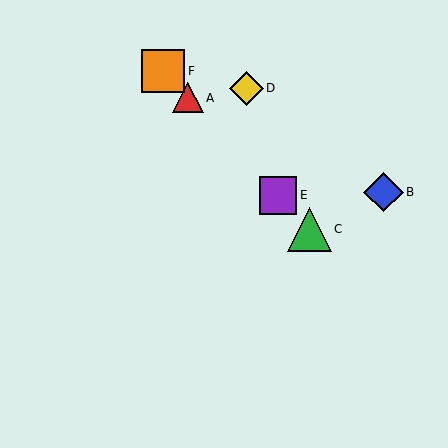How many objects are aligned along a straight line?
4 objects (A, C, E, F) are aligned along a straight line.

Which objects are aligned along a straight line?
Objects A, C, E, F are aligned along a straight line.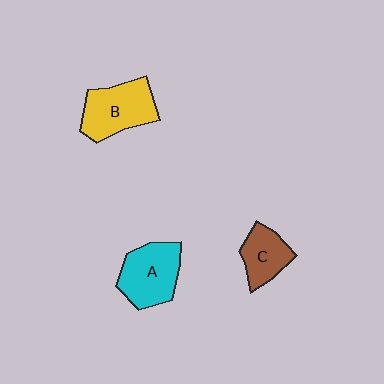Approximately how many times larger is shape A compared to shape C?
Approximately 1.4 times.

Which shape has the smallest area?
Shape C (brown).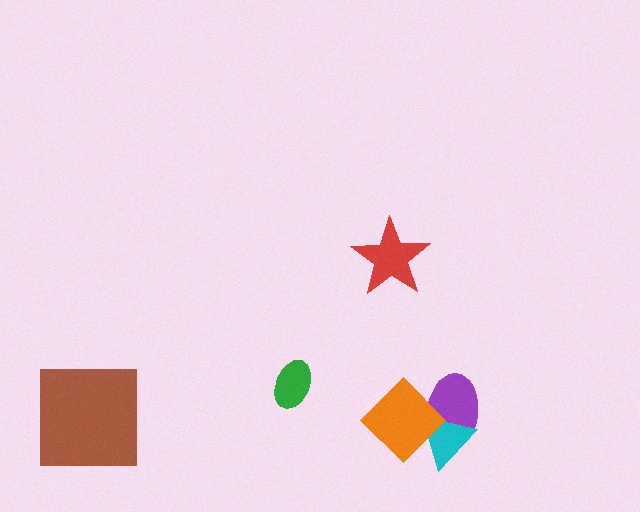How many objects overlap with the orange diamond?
2 objects overlap with the orange diamond.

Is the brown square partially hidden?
No, no other shape covers it.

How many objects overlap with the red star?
0 objects overlap with the red star.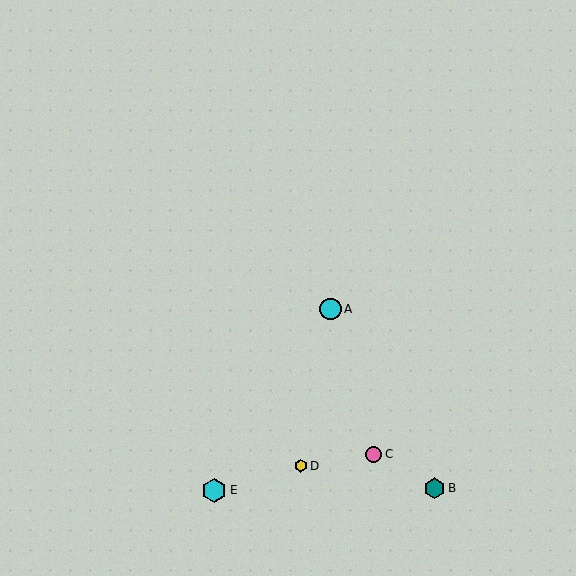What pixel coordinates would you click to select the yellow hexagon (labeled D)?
Click at (301, 466) to select the yellow hexagon D.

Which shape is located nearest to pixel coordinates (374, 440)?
The pink circle (labeled C) at (374, 454) is nearest to that location.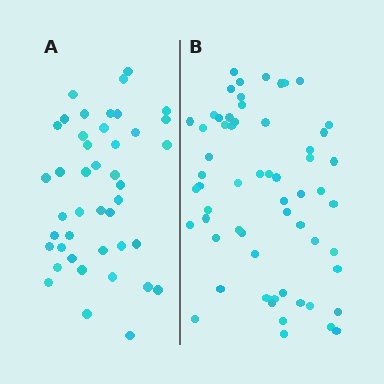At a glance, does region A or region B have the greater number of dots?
Region B (the right region) has more dots.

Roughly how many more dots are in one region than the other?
Region B has approximately 15 more dots than region A.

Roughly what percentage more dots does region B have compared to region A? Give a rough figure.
About 40% more.